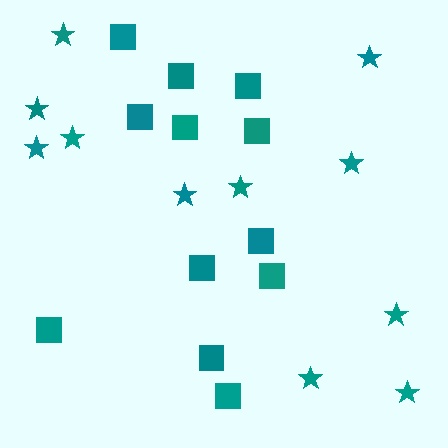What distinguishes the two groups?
There are 2 groups: one group of squares (12) and one group of stars (11).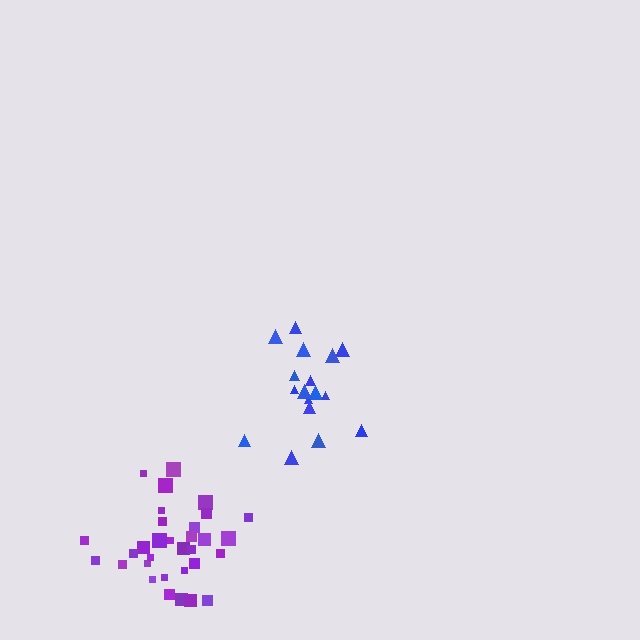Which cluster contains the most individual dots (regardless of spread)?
Purple (32).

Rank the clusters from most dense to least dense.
purple, blue.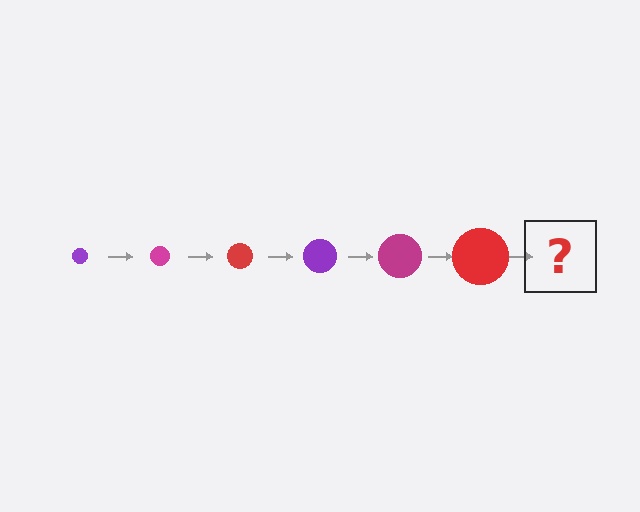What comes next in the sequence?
The next element should be a purple circle, larger than the previous one.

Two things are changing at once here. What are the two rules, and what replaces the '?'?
The two rules are that the circle grows larger each step and the color cycles through purple, magenta, and red. The '?' should be a purple circle, larger than the previous one.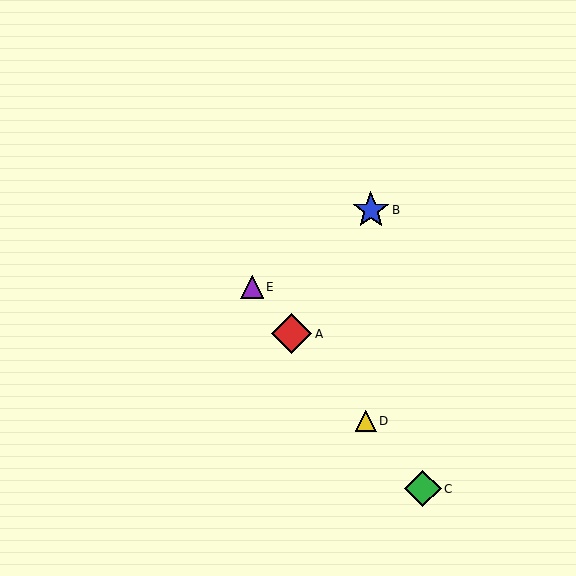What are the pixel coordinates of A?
Object A is at (292, 334).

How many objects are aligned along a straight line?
4 objects (A, C, D, E) are aligned along a straight line.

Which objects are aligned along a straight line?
Objects A, C, D, E are aligned along a straight line.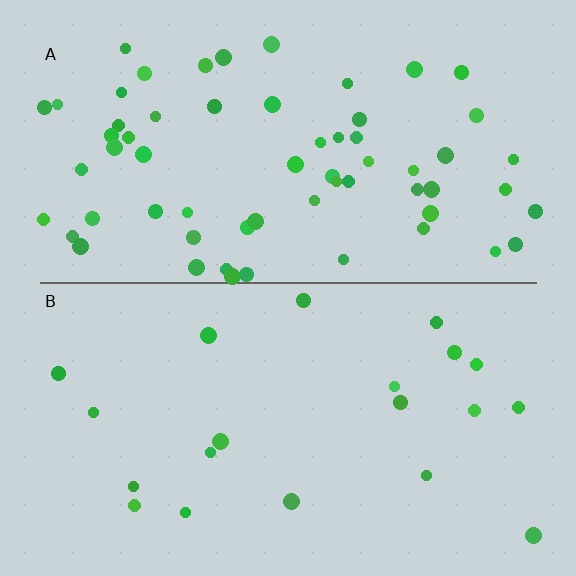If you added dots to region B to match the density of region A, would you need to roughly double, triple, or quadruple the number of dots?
Approximately triple.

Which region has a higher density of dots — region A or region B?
A (the top).